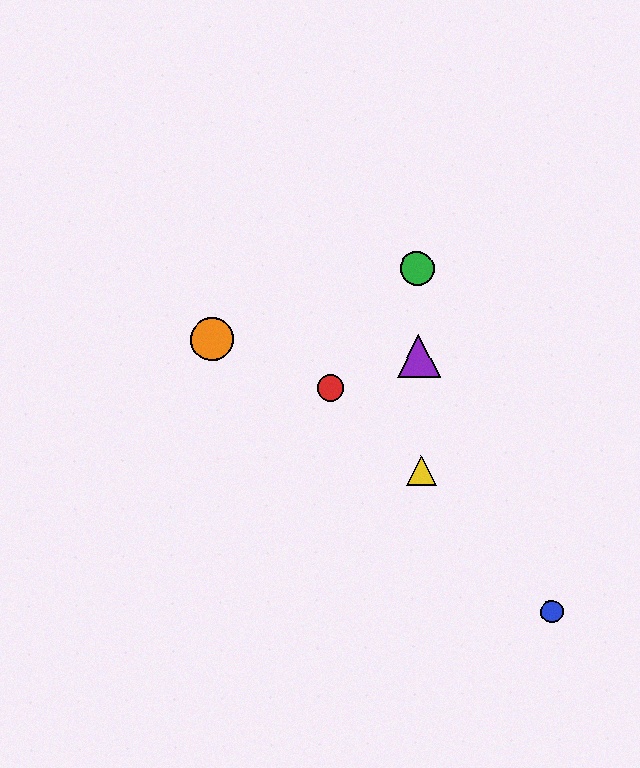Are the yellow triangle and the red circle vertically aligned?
No, the yellow triangle is at x≈421 and the red circle is at x≈330.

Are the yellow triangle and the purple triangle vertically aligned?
Yes, both are at x≈421.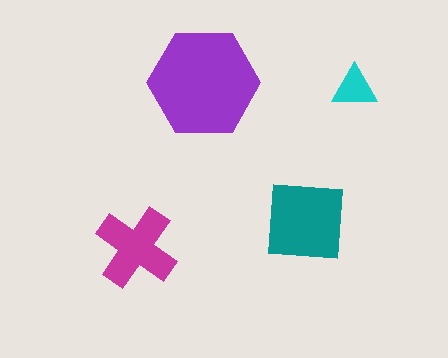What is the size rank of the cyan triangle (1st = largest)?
4th.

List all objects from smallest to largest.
The cyan triangle, the magenta cross, the teal square, the purple hexagon.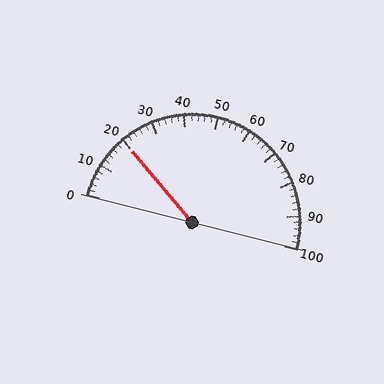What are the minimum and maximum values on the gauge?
The gauge ranges from 0 to 100.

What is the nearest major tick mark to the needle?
The nearest major tick mark is 20.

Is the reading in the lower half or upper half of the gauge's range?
The reading is in the lower half of the range (0 to 100).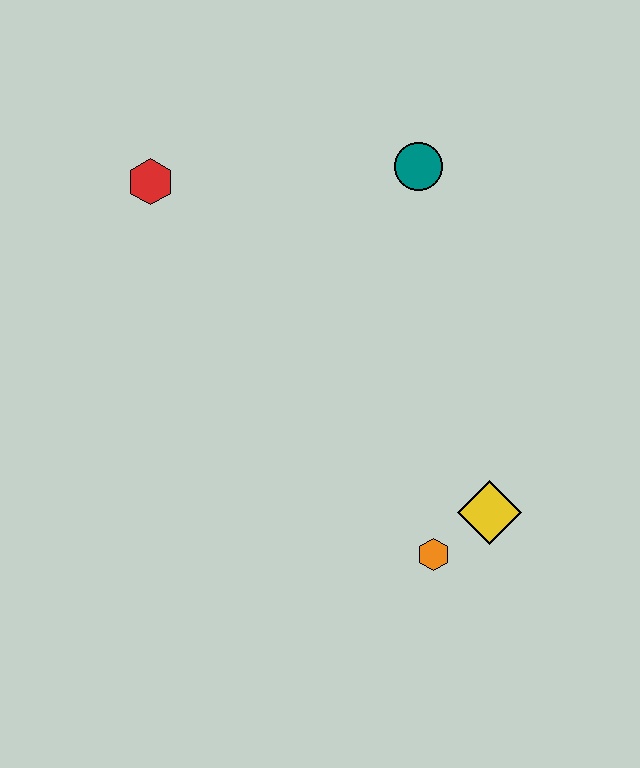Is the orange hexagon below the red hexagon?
Yes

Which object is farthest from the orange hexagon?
The red hexagon is farthest from the orange hexagon.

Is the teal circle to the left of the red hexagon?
No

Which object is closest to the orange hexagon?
The yellow diamond is closest to the orange hexagon.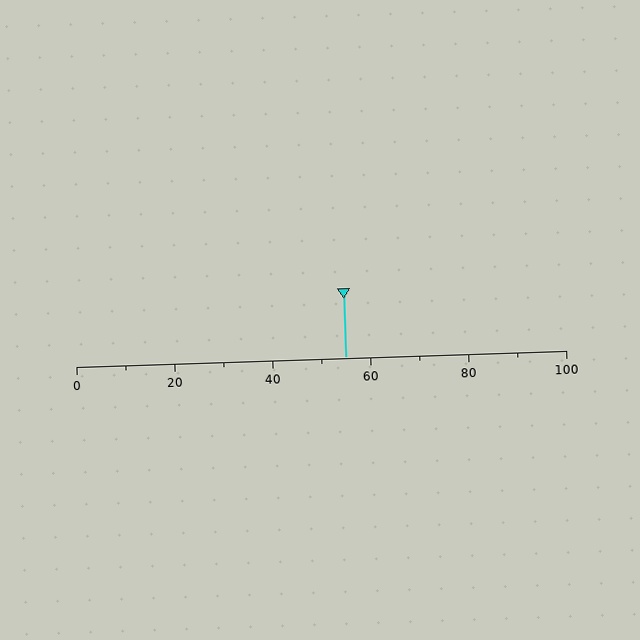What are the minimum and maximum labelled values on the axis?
The axis runs from 0 to 100.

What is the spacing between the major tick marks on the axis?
The major ticks are spaced 20 apart.